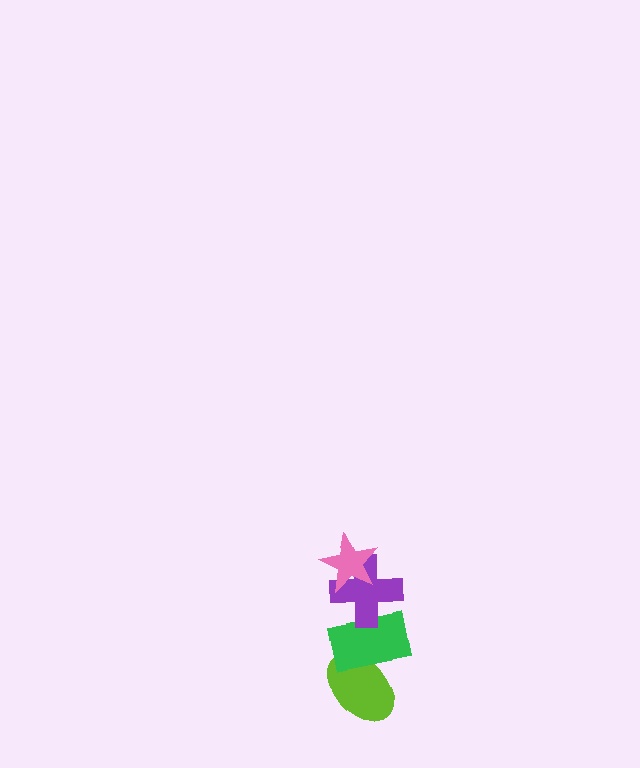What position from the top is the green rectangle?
The green rectangle is 3rd from the top.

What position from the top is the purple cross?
The purple cross is 2nd from the top.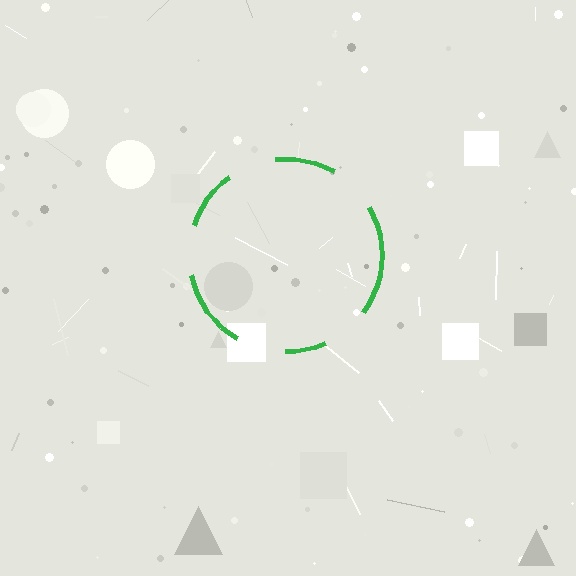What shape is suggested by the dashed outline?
The dashed outline suggests a circle.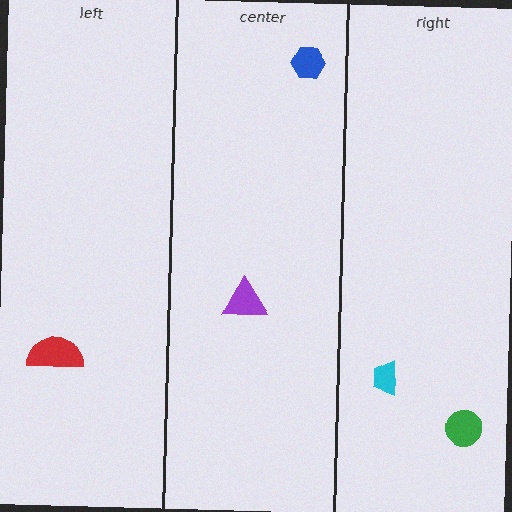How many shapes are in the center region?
2.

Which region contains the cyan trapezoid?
The right region.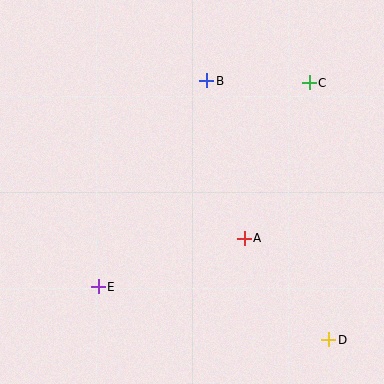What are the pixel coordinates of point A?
Point A is at (244, 238).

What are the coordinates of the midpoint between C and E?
The midpoint between C and E is at (204, 185).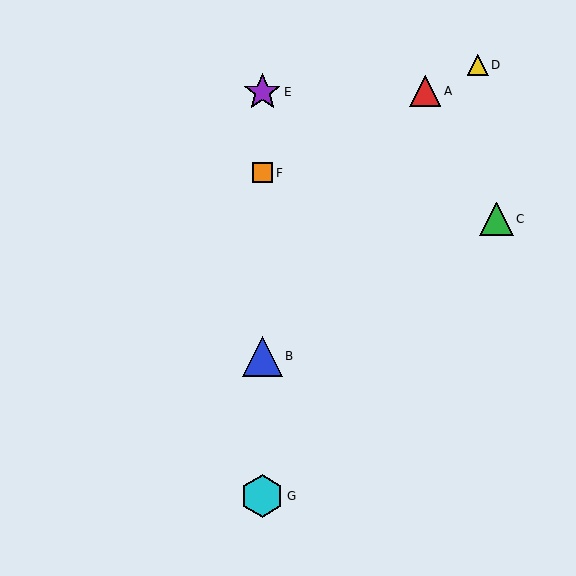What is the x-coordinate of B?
Object B is at x≈262.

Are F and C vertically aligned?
No, F is at x≈262 and C is at x≈496.